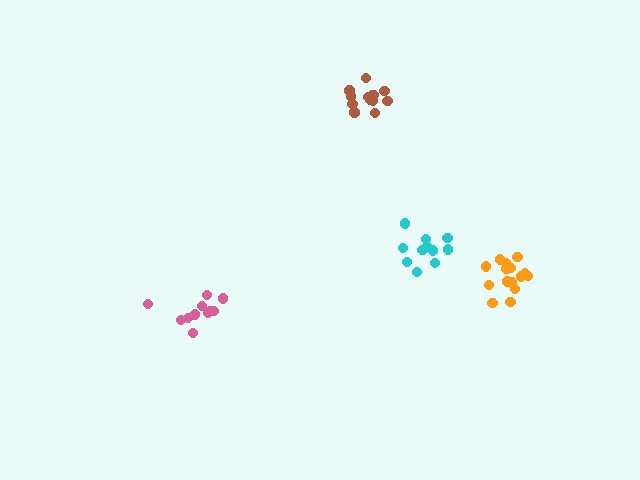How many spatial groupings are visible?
There are 4 spatial groupings.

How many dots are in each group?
Group 1: 15 dots, Group 2: 11 dots, Group 3: 13 dots, Group 4: 12 dots (51 total).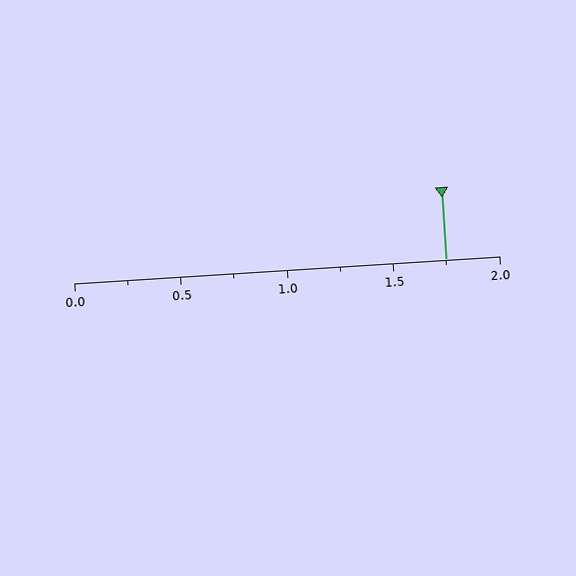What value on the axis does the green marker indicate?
The marker indicates approximately 1.75.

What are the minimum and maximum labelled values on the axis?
The axis runs from 0.0 to 2.0.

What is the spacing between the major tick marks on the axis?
The major ticks are spaced 0.5 apart.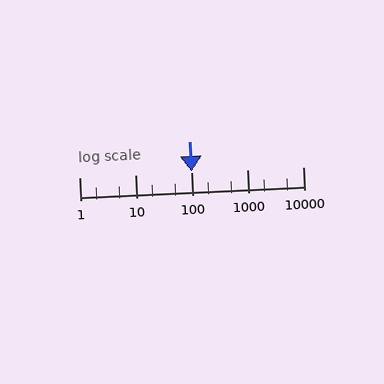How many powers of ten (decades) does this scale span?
The scale spans 4 decades, from 1 to 10000.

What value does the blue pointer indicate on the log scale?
The pointer indicates approximately 100.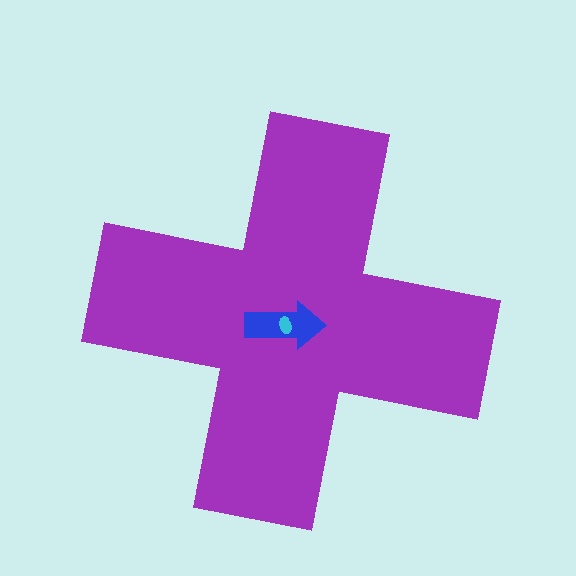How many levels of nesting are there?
3.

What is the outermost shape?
The purple cross.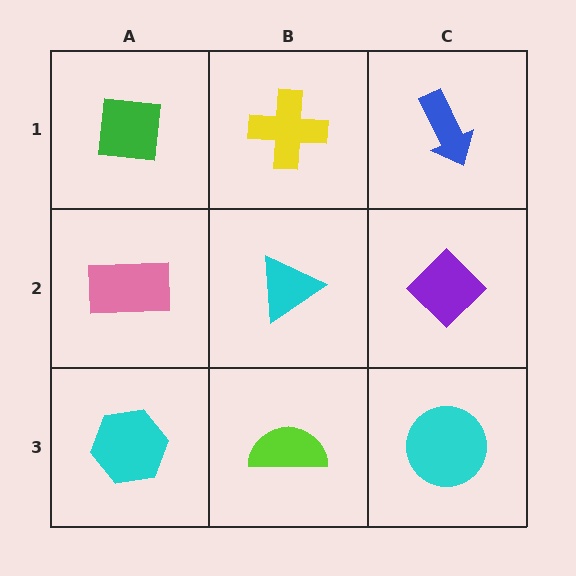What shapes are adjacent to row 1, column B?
A cyan triangle (row 2, column B), a green square (row 1, column A), a blue arrow (row 1, column C).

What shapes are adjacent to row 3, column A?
A pink rectangle (row 2, column A), a lime semicircle (row 3, column B).